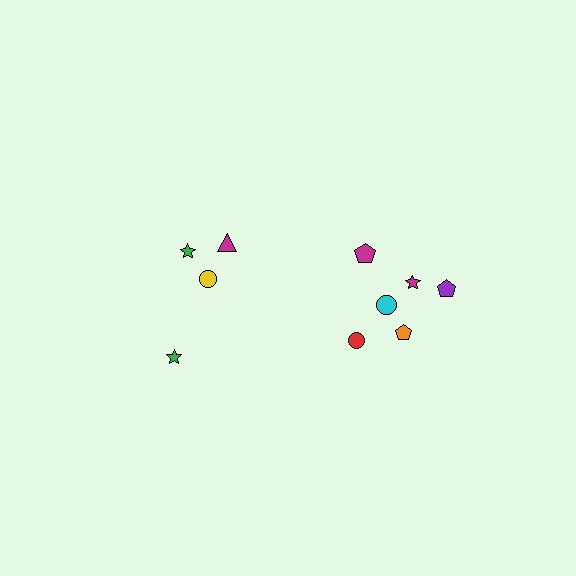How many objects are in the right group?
There are 6 objects.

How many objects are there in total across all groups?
There are 10 objects.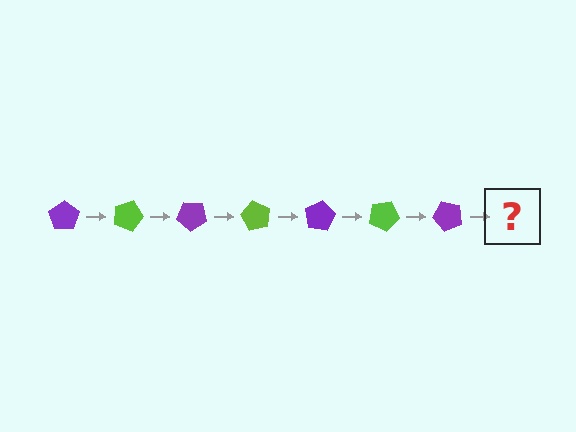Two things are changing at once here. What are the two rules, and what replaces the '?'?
The two rules are that it rotates 20 degrees each step and the color cycles through purple and lime. The '?' should be a lime pentagon, rotated 140 degrees from the start.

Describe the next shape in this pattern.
It should be a lime pentagon, rotated 140 degrees from the start.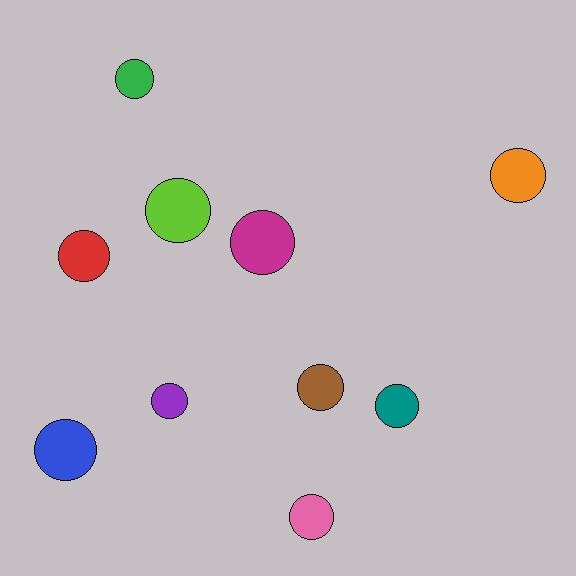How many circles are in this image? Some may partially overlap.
There are 10 circles.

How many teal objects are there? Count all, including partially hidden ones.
There is 1 teal object.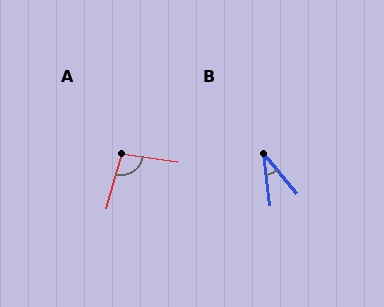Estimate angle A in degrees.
Approximately 98 degrees.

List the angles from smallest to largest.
B (32°), A (98°).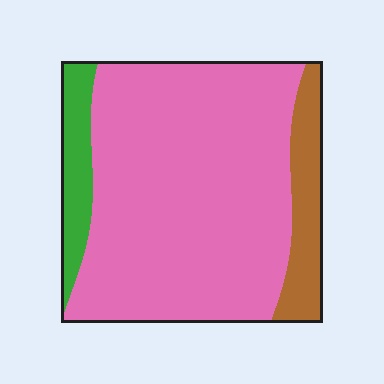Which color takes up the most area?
Pink, at roughly 80%.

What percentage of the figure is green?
Green covers about 10% of the figure.